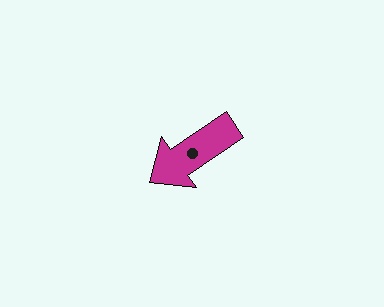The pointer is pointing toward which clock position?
Roughly 8 o'clock.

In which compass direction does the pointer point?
Southwest.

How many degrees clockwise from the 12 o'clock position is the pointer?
Approximately 236 degrees.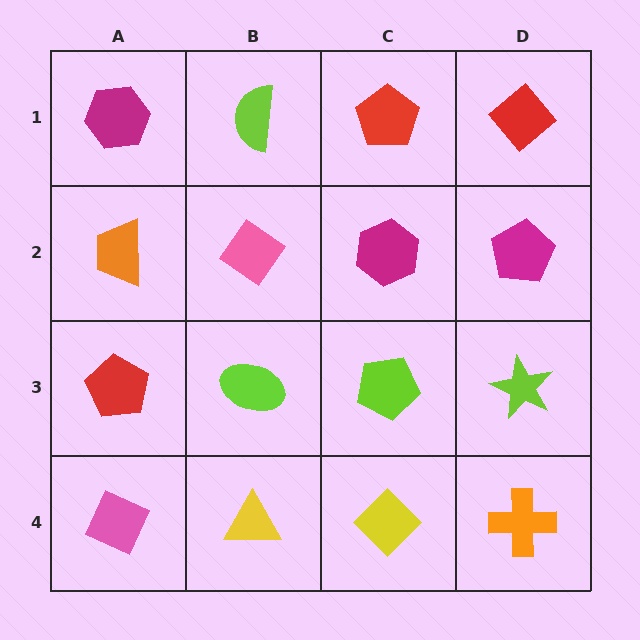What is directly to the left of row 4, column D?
A yellow diamond.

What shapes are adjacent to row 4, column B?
A lime ellipse (row 3, column B), a pink diamond (row 4, column A), a yellow diamond (row 4, column C).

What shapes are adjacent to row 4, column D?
A lime star (row 3, column D), a yellow diamond (row 4, column C).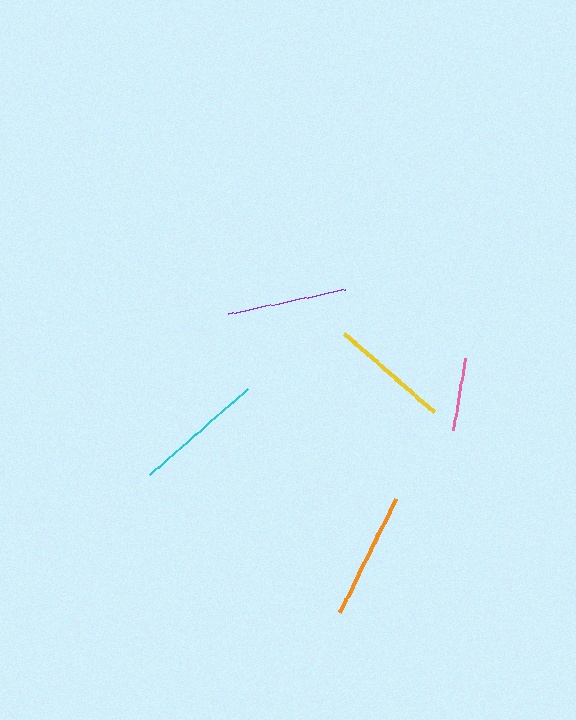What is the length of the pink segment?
The pink segment is approximately 73 pixels long.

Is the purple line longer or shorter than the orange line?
The orange line is longer than the purple line.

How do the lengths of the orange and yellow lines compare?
The orange and yellow lines are approximately the same length.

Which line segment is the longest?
The cyan line is the longest at approximately 131 pixels.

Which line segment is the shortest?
The pink line is the shortest at approximately 73 pixels.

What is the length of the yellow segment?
The yellow segment is approximately 118 pixels long.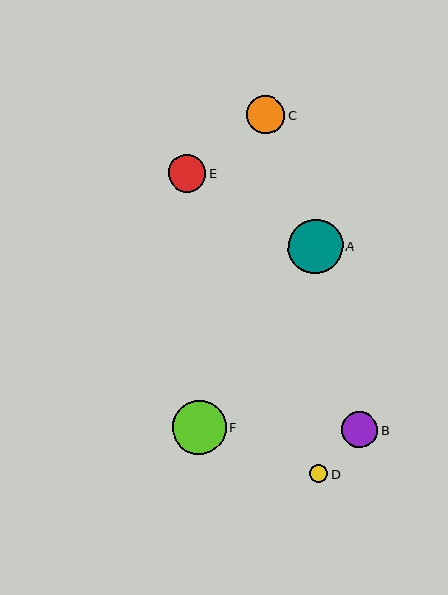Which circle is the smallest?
Circle D is the smallest with a size of approximately 19 pixels.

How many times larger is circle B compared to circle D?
Circle B is approximately 1.9 times the size of circle D.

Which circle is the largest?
Circle A is the largest with a size of approximately 54 pixels.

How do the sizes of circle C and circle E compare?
Circle C and circle E are approximately the same size.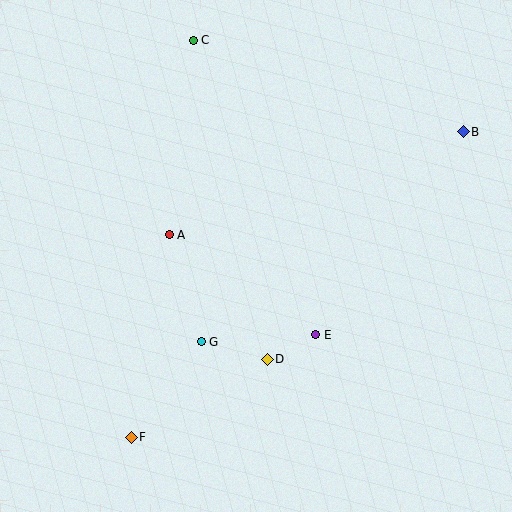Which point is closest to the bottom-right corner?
Point E is closest to the bottom-right corner.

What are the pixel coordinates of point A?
Point A is at (169, 235).